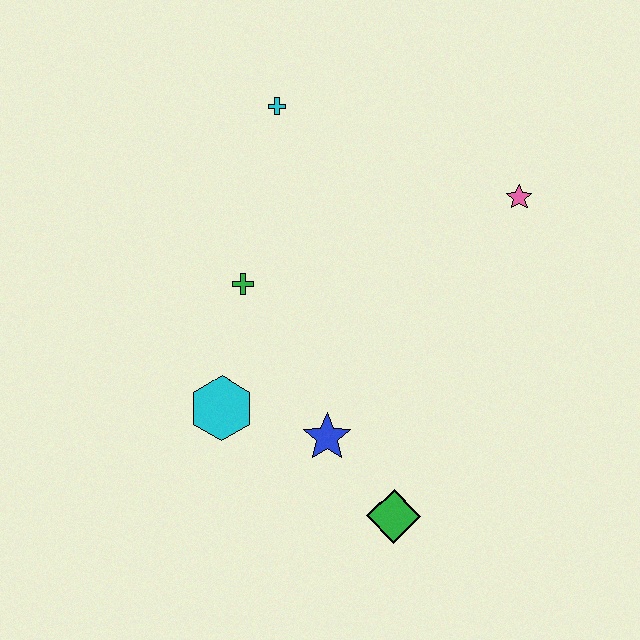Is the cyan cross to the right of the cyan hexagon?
Yes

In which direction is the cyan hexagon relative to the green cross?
The cyan hexagon is below the green cross.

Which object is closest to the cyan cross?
The green cross is closest to the cyan cross.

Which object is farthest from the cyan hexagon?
The pink star is farthest from the cyan hexagon.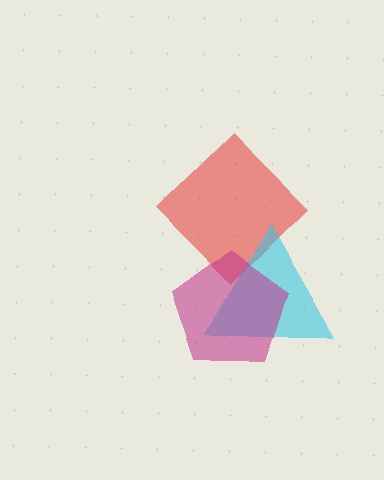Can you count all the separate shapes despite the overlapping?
Yes, there are 3 separate shapes.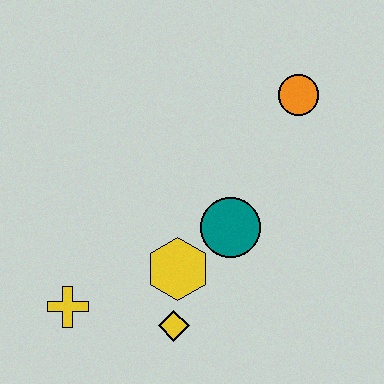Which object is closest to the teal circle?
The yellow hexagon is closest to the teal circle.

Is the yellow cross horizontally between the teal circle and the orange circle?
No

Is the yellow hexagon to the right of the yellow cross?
Yes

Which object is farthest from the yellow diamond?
The orange circle is farthest from the yellow diamond.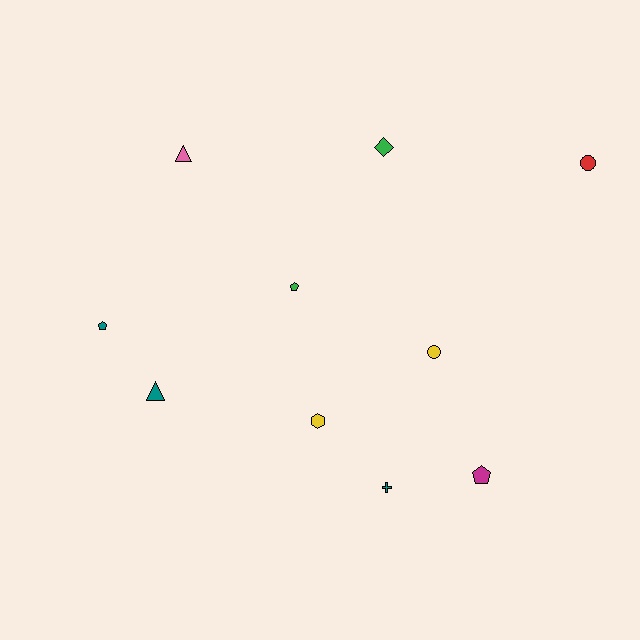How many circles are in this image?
There are 2 circles.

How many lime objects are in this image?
There are no lime objects.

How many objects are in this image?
There are 10 objects.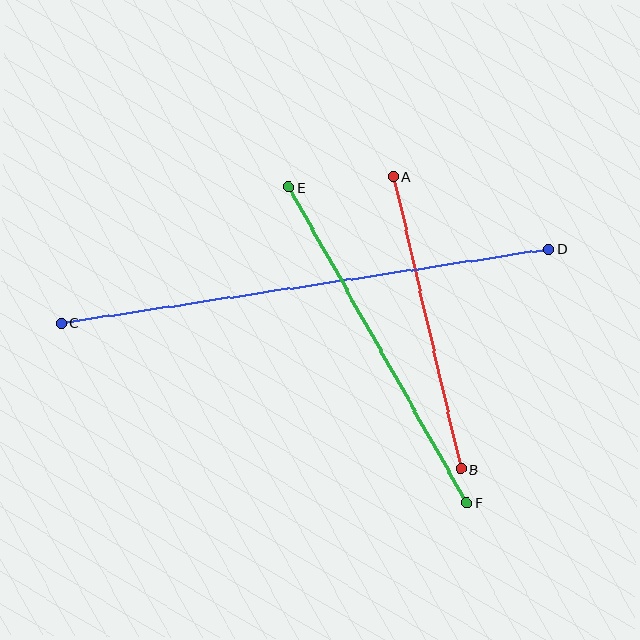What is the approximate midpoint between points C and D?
The midpoint is at approximately (305, 286) pixels.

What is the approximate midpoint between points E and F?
The midpoint is at approximately (378, 345) pixels.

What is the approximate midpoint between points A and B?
The midpoint is at approximately (427, 323) pixels.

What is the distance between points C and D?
The distance is approximately 493 pixels.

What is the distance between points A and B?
The distance is approximately 300 pixels.